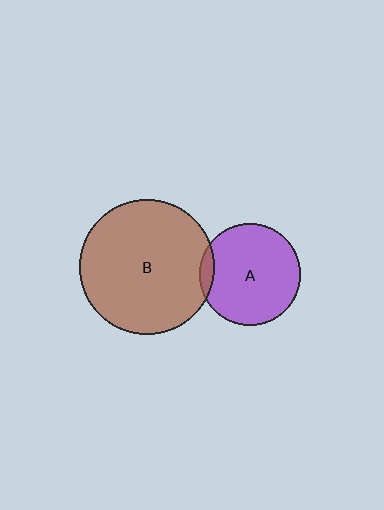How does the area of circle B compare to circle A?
Approximately 1.8 times.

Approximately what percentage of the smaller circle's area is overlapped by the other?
Approximately 5%.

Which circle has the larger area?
Circle B (brown).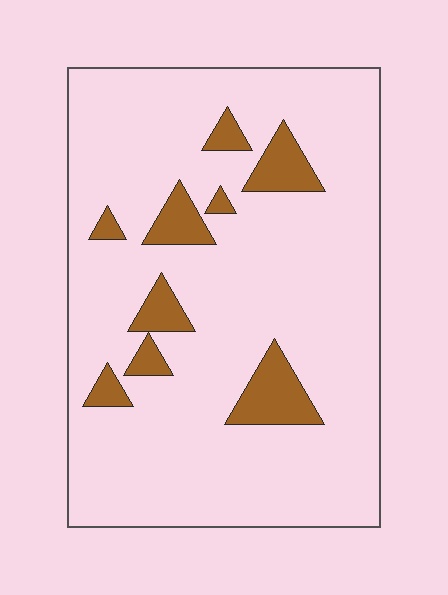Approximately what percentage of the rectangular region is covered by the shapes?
Approximately 10%.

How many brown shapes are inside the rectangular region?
9.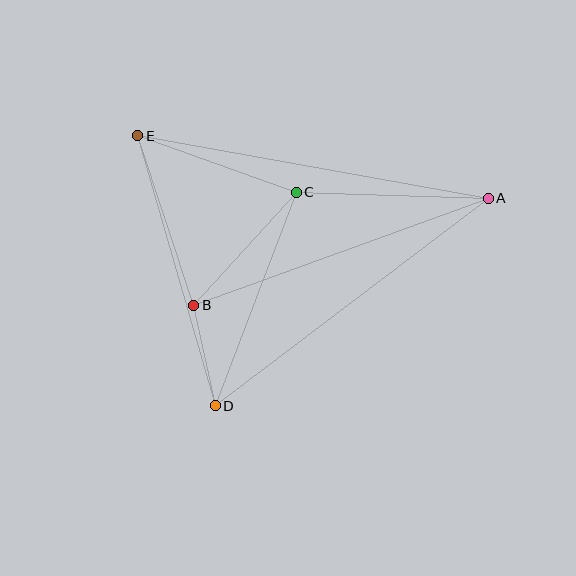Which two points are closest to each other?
Points B and D are closest to each other.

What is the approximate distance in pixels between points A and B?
The distance between A and B is approximately 313 pixels.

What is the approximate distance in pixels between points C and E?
The distance between C and E is approximately 168 pixels.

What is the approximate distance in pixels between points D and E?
The distance between D and E is approximately 281 pixels.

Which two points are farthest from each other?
Points A and E are farthest from each other.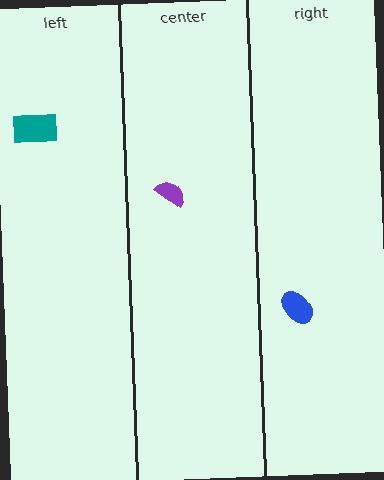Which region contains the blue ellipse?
The right region.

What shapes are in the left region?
The teal rectangle.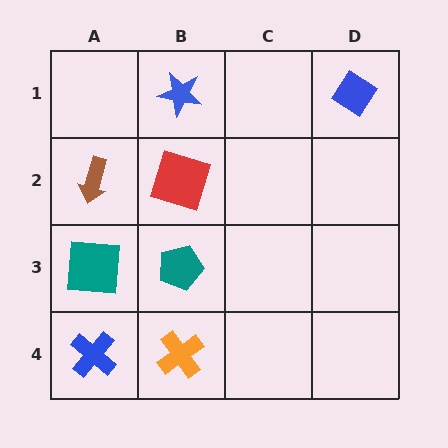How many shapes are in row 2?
2 shapes.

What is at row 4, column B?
An orange cross.